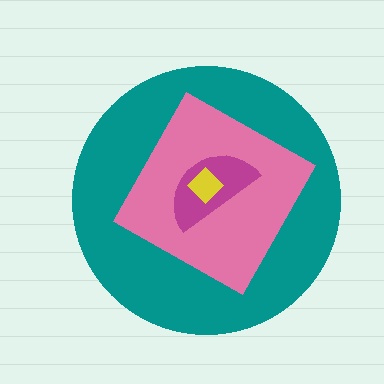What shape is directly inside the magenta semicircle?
The yellow diamond.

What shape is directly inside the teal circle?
The pink square.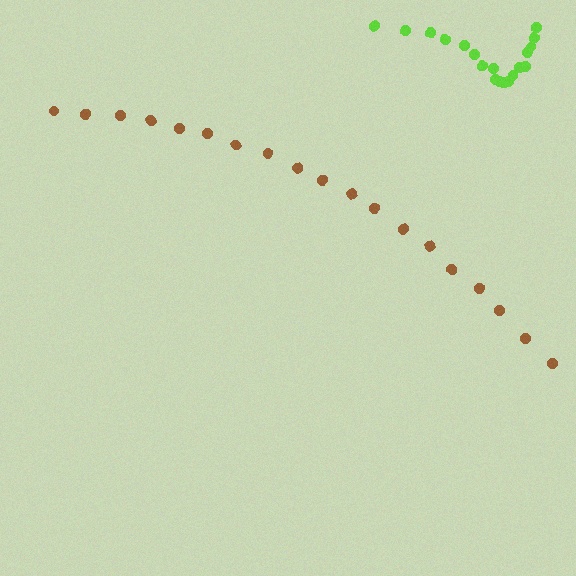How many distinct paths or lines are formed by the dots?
There are 2 distinct paths.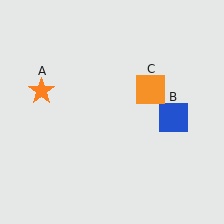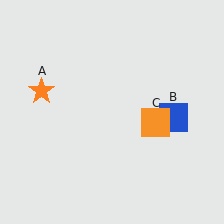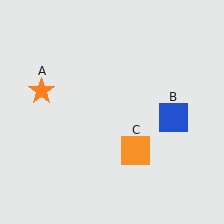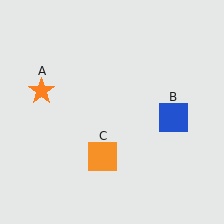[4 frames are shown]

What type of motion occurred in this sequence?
The orange square (object C) rotated clockwise around the center of the scene.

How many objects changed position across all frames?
1 object changed position: orange square (object C).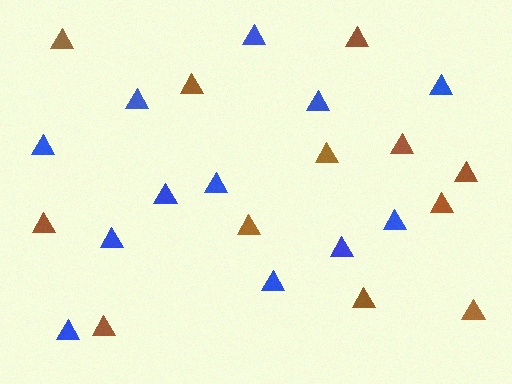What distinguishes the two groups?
There are 2 groups: one group of blue triangles (12) and one group of brown triangles (12).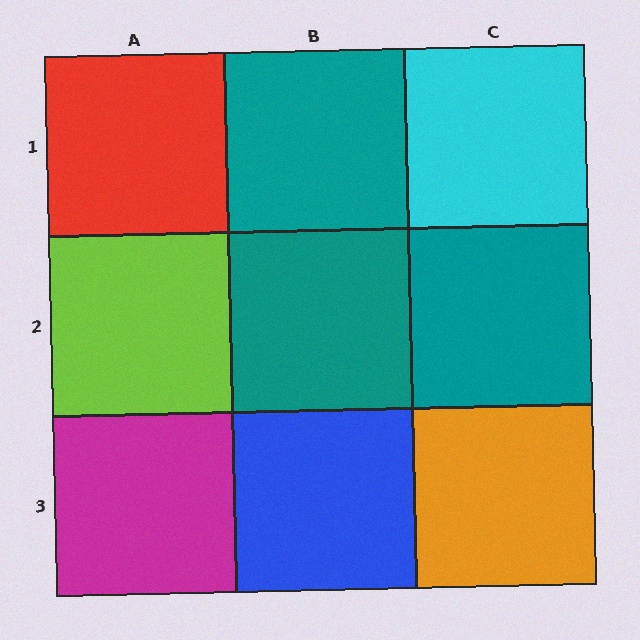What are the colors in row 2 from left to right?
Lime, teal, teal.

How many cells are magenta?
1 cell is magenta.